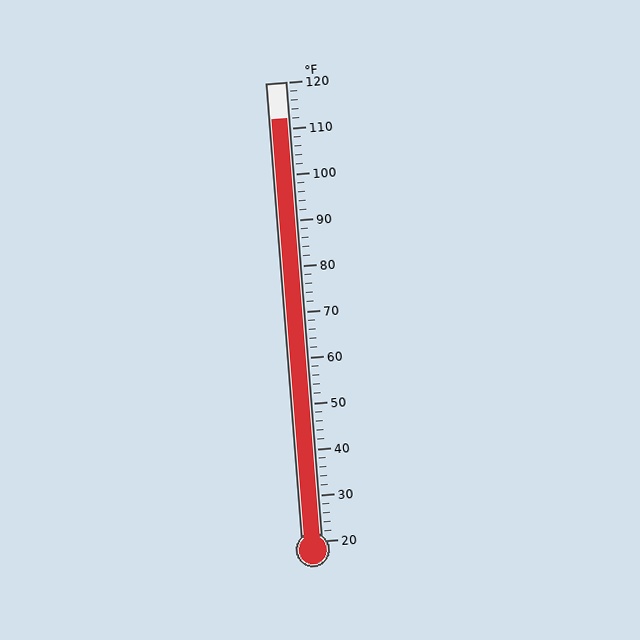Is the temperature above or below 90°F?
The temperature is above 90°F.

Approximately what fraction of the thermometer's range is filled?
The thermometer is filled to approximately 90% of its range.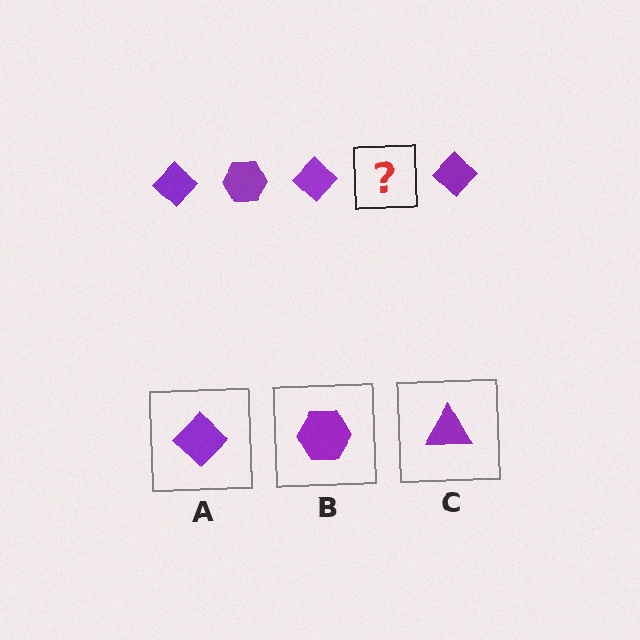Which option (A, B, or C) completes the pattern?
B.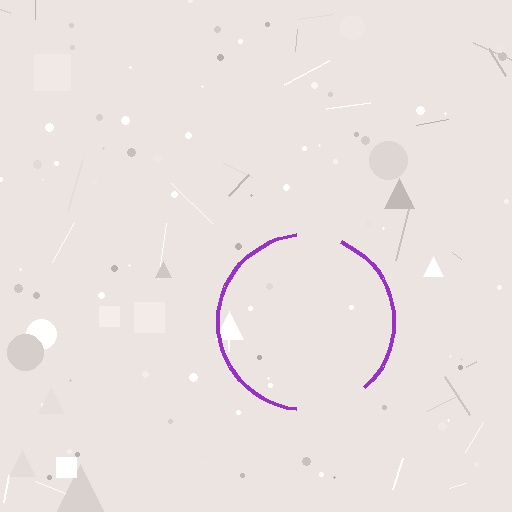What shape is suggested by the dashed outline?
The dashed outline suggests a circle.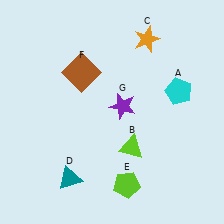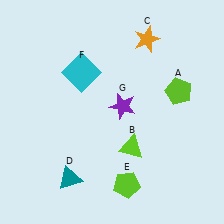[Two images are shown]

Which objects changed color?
A changed from cyan to lime. F changed from brown to cyan.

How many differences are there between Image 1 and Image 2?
There are 2 differences between the two images.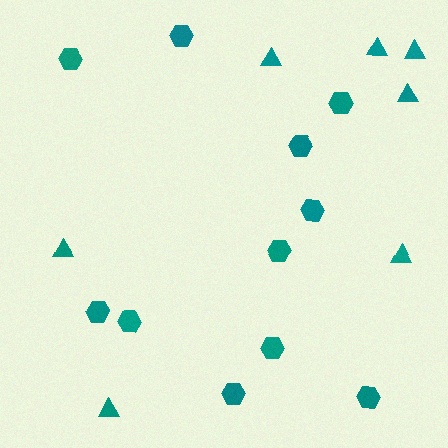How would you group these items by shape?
There are 2 groups: one group of hexagons (11) and one group of triangles (7).